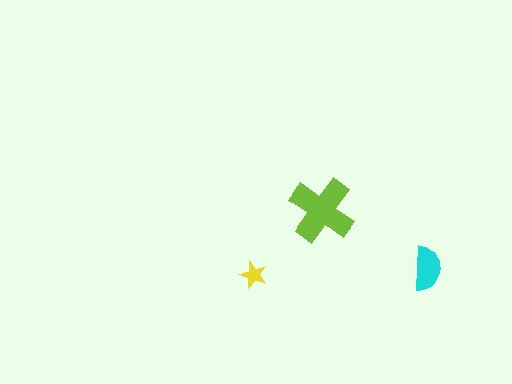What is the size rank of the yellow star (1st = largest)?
3rd.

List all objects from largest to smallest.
The lime cross, the cyan semicircle, the yellow star.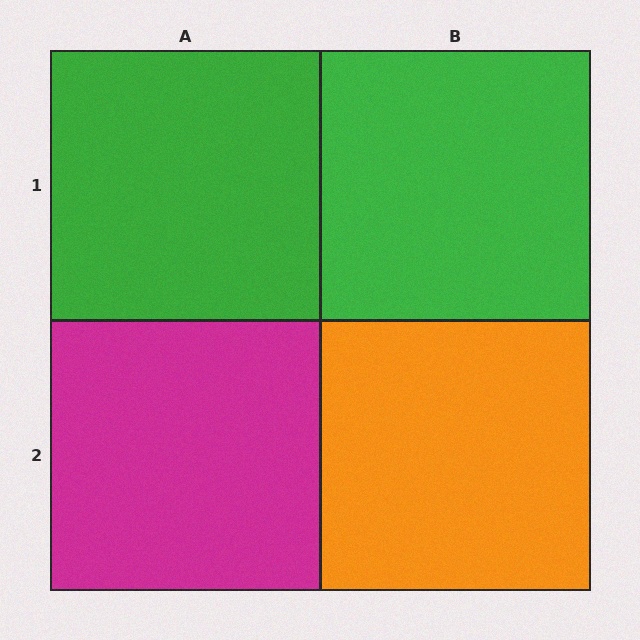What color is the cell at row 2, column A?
Magenta.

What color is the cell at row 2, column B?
Orange.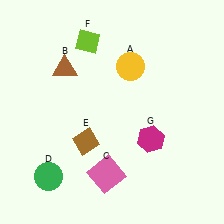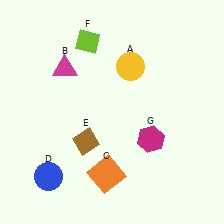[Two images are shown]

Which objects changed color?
B changed from brown to magenta. C changed from pink to orange. D changed from green to blue.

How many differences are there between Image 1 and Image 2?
There are 3 differences between the two images.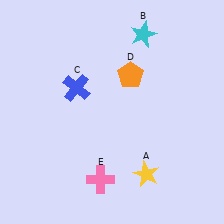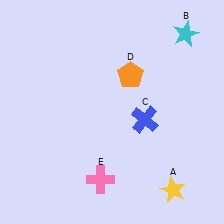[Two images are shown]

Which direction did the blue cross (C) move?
The blue cross (C) moved right.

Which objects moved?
The objects that moved are: the yellow star (A), the cyan star (B), the blue cross (C).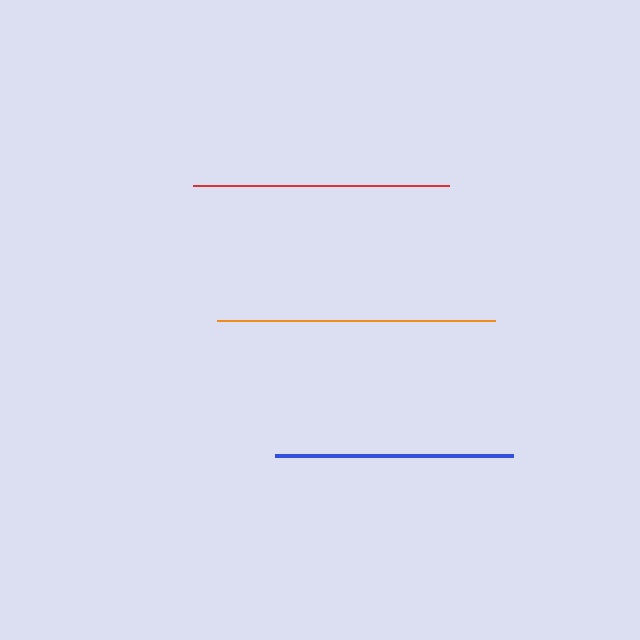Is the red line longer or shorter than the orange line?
The orange line is longer than the red line.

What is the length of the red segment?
The red segment is approximately 257 pixels long.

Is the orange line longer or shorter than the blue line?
The orange line is longer than the blue line.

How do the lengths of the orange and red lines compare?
The orange and red lines are approximately the same length.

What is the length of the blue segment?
The blue segment is approximately 238 pixels long.